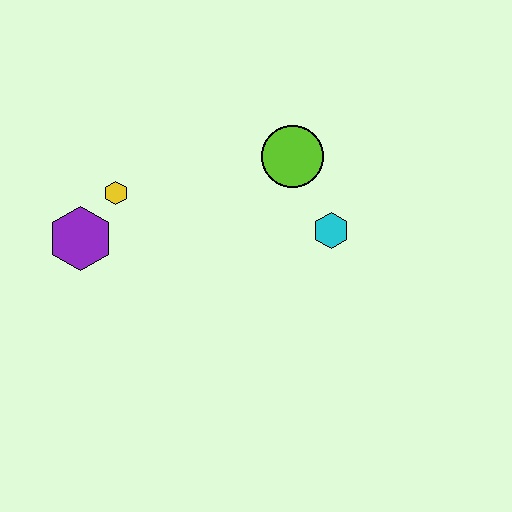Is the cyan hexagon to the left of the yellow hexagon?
No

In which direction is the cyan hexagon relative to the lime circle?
The cyan hexagon is below the lime circle.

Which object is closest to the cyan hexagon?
The lime circle is closest to the cyan hexagon.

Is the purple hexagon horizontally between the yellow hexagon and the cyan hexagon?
No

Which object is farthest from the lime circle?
The purple hexagon is farthest from the lime circle.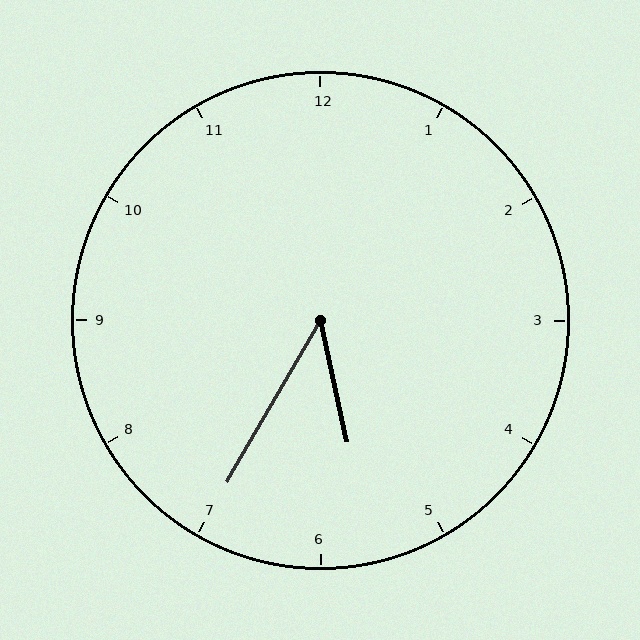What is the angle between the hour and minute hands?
Approximately 42 degrees.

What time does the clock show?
5:35.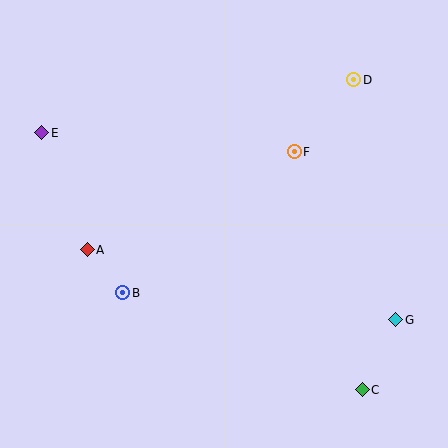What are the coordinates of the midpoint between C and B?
The midpoint between C and B is at (243, 341).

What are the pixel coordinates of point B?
Point B is at (123, 293).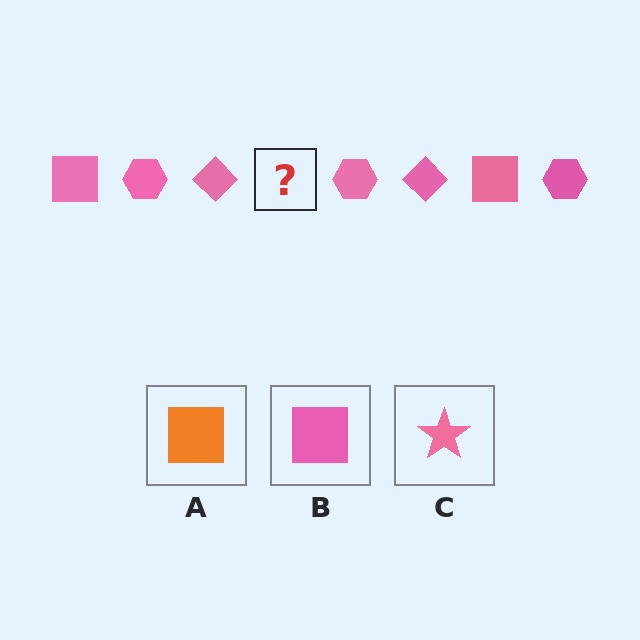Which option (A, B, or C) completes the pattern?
B.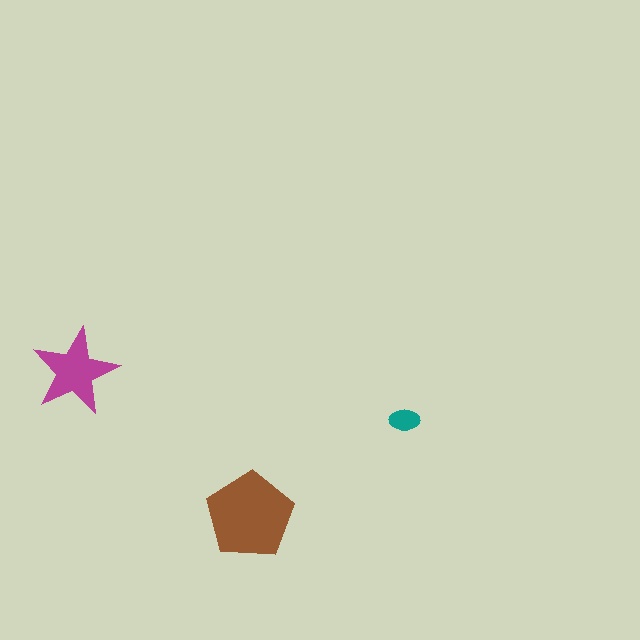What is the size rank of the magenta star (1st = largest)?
2nd.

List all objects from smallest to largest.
The teal ellipse, the magenta star, the brown pentagon.